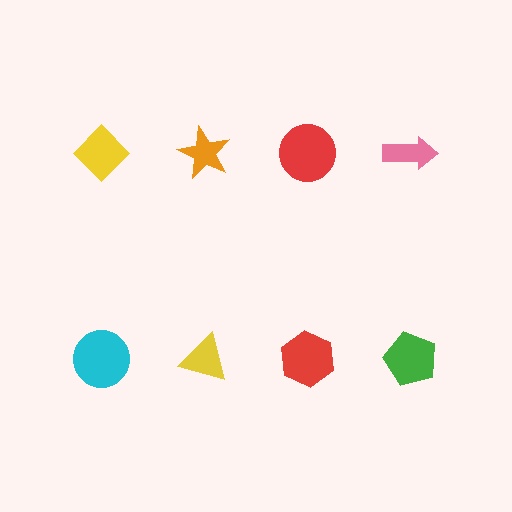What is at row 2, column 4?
A green pentagon.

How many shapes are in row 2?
4 shapes.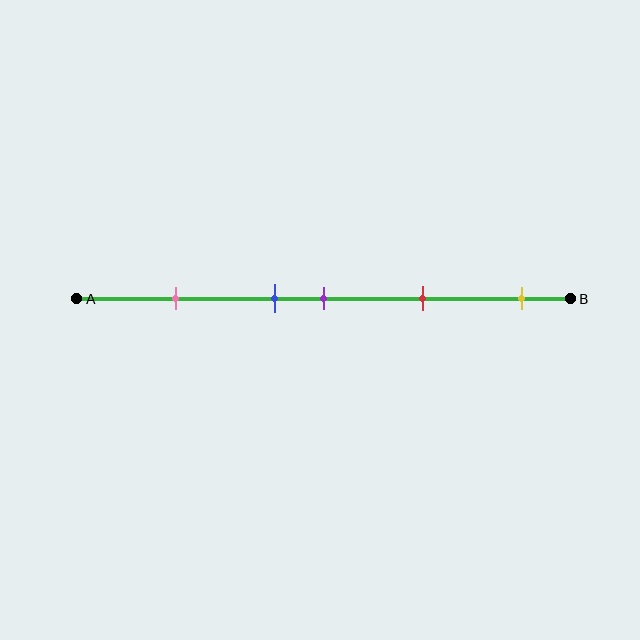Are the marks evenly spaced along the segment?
No, the marks are not evenly spaced.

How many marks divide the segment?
There are 5 marks dividing the segment.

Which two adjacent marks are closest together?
The blue and purple marks are the closest adjacent pair.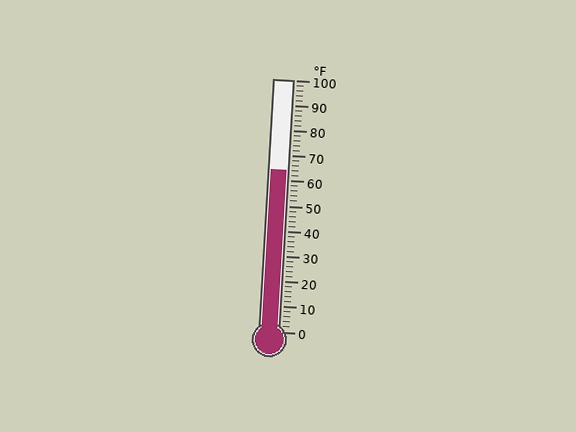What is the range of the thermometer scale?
The thermometer scale ranges from 0°F to 100°F.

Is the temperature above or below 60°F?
The temperature is above 60°F.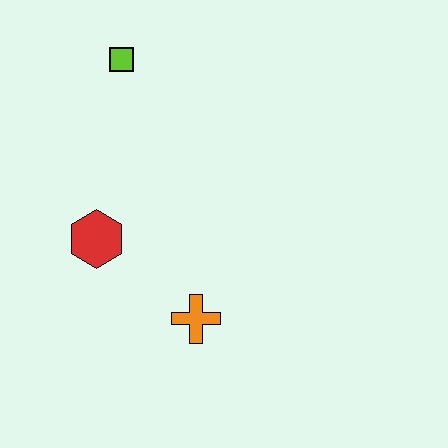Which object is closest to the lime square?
The red hexagon is closest to the lime square.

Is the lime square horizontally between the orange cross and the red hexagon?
Yes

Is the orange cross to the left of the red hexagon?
No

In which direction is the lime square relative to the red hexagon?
The lime square is above the red hexagon.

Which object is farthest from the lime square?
The orange cross is farthest from the lime square.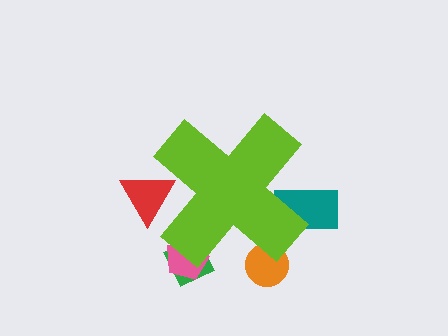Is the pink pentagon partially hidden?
Yes, the pink pentagon is partially hidden behind the lime cross.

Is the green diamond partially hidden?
Yes, the green diamond is partially hidden behind the lime cross.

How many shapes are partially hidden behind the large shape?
5 shapes are partially hidden.